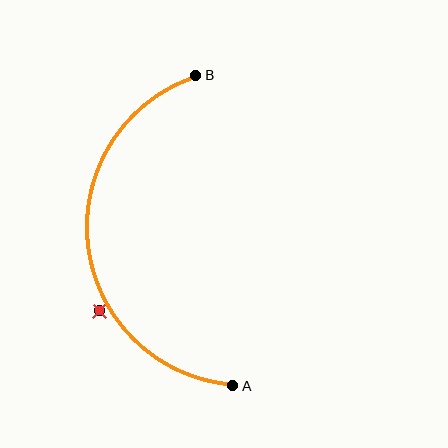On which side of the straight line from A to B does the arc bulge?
The arc bulges to the left of the straight line connecting A and B.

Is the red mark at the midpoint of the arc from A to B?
No — the red mark does not lie on the arc at all. It sits slightly outside the curve.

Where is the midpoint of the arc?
The arc midpoint is the point on the curve farthest from the straight line joining A and B. It sits to the left of that line.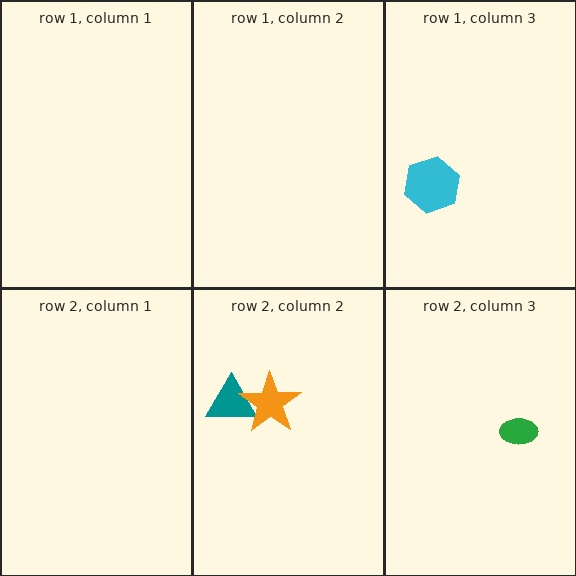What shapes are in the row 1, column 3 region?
The cyan hexagon.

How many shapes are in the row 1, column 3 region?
1.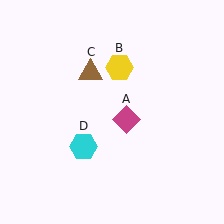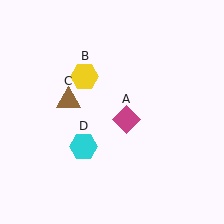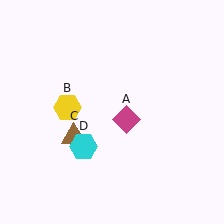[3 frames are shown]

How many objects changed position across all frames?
2 objects changed position: yellow hexagon (object B), brown triangle (object C).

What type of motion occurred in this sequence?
The yellow hexagon (object B), brown triangle (object C) rotated counterclockwise around the center of the scene.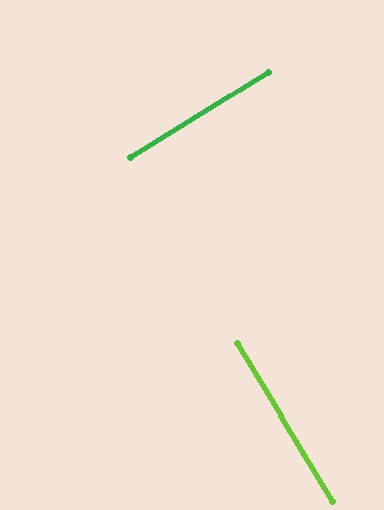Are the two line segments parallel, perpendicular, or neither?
Perpendicular — they meet at approximately 89°.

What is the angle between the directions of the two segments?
Approximately 89 degrees.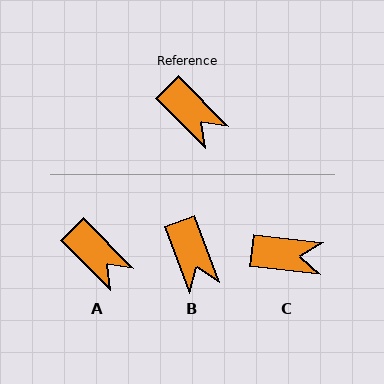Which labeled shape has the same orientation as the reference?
A.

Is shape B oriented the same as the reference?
No, it is off by about 25 degrees.